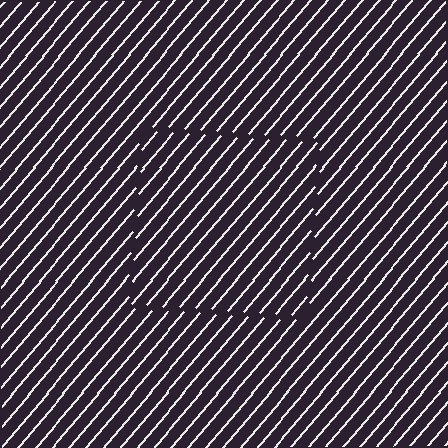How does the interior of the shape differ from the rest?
The interior of the shape contains the same grating, shifted by half a period — the contour is defined by the phase discontinuity where line-ends from the inner and outer gratings abut.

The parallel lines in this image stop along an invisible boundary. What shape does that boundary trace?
An illusory square. The interior of the shape contains the same grating, shifted by half a period — the contour is defined by the phase discontinuity where line-ends from the inner and outer gratings abut.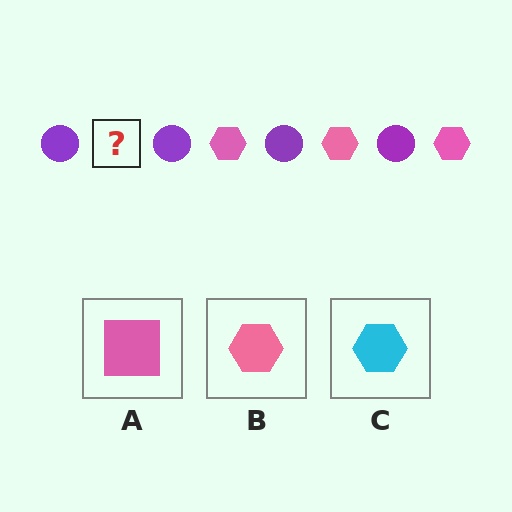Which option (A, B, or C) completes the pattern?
B.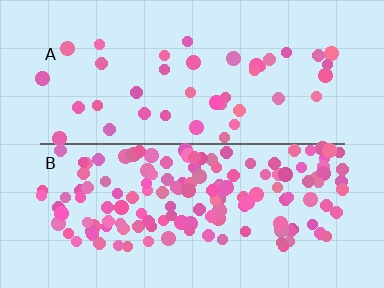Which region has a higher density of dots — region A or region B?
B (the bottom).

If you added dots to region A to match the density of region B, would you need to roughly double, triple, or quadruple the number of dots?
Approximately quadruple.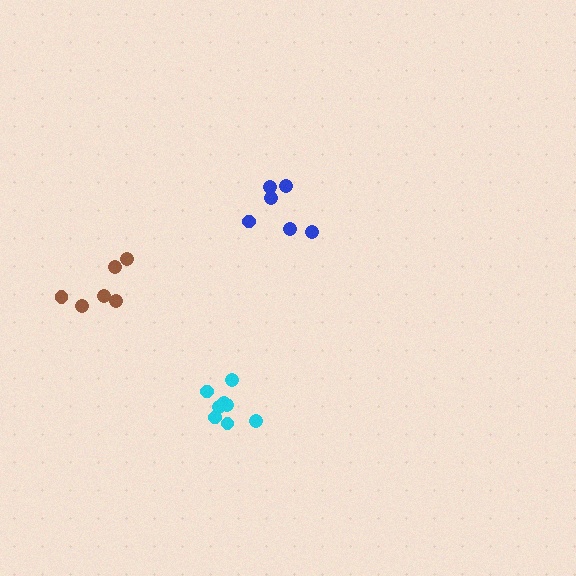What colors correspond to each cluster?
The clusters are colored: blue, cyan, brown.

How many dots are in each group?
Group 1: 6 dots, Group 2: 8 dots, Group 3: 6 dots (20 total).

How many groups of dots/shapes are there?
There are 3 groups.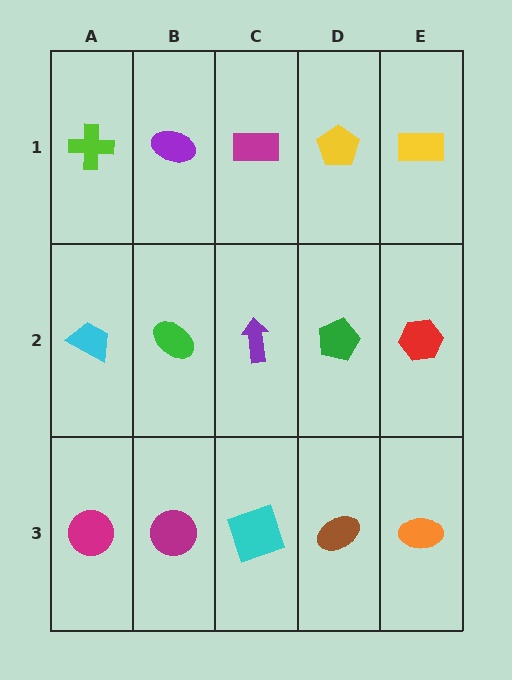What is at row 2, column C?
A purple arrow.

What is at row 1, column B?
A purple ellipse.